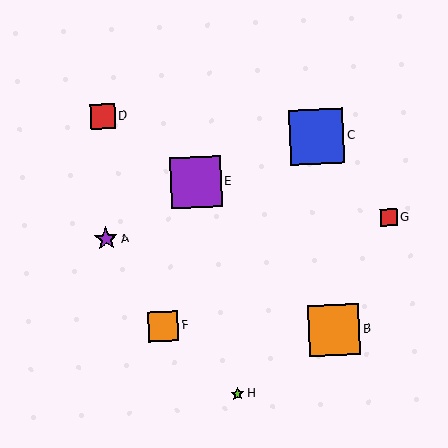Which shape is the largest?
The blue square (labeled C) is the largest.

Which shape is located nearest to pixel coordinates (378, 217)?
The red square (labeled G) at (389, 217) is nearest to that location.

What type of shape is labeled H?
Shape H is a lime star.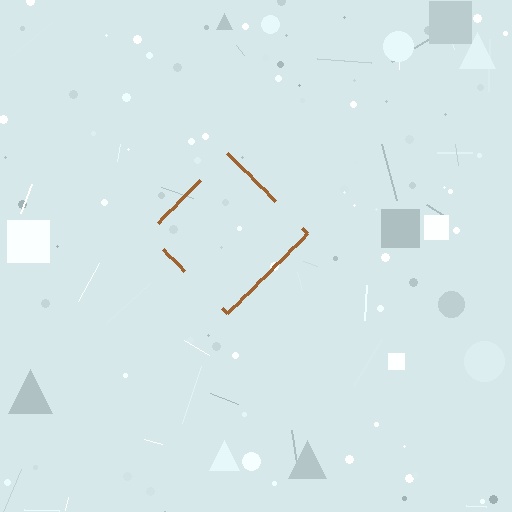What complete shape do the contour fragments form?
The contour fragments form a diamond.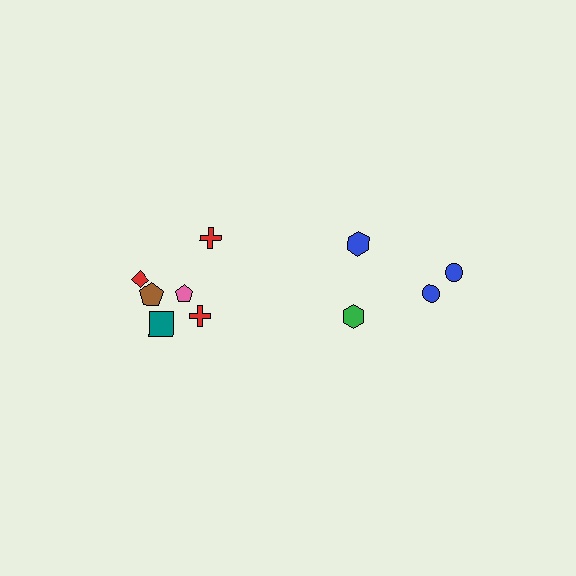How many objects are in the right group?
There are 4 objects.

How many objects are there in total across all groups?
There are 10 objects.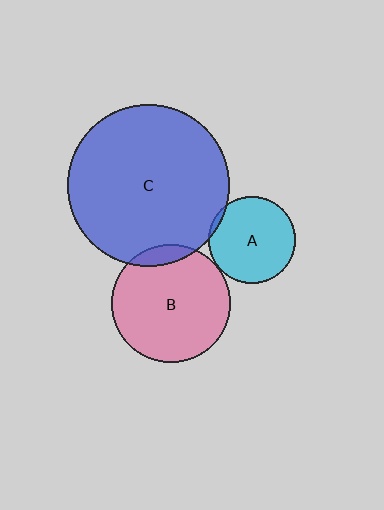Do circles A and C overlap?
Yes.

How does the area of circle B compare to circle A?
Approximately 1.8 times.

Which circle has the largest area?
Circle C (blue).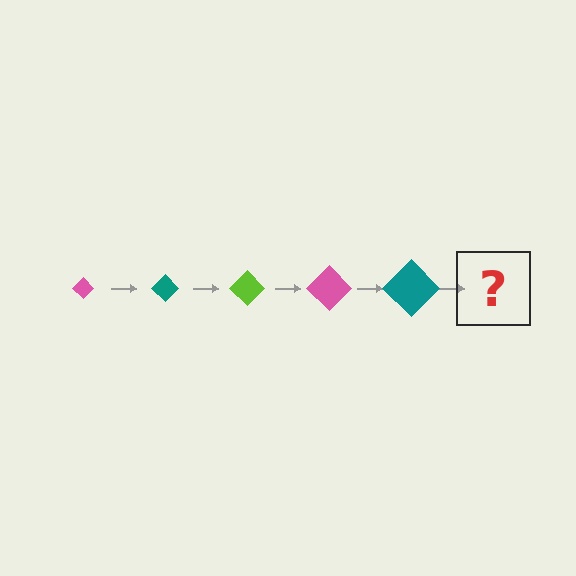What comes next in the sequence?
The next element should be a lime diamond, larger than the previous one.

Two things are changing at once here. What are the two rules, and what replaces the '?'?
The two rules are that the diamond grows larger each step and the color cycles through pink, teal, and lime. The '?' should be a lime diamond, larger than the previous one.